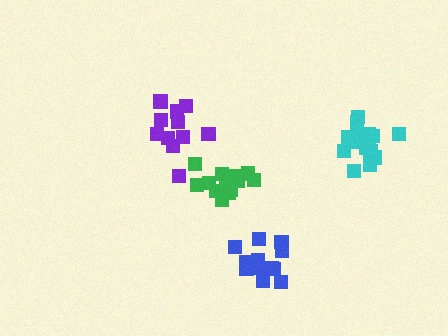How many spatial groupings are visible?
There are 4 spatial groupings.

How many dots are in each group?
Group 1: 14 dots, Group 2: 16 dots, Group 3: 11 dots, Group 4: 13 dots (54 total).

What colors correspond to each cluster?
The clusters are colored: green, cyan, purple, blue.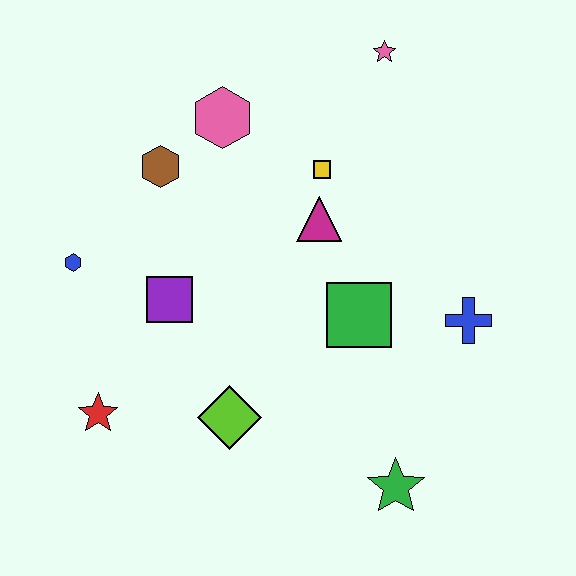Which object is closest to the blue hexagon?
The purple square is closest to the blue hexagon.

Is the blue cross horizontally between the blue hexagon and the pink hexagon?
No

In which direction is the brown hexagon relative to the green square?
The brown hexagon is to the left of the green square.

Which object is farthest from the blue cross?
The blue hexagon is farthest from the blue cross.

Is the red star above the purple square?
No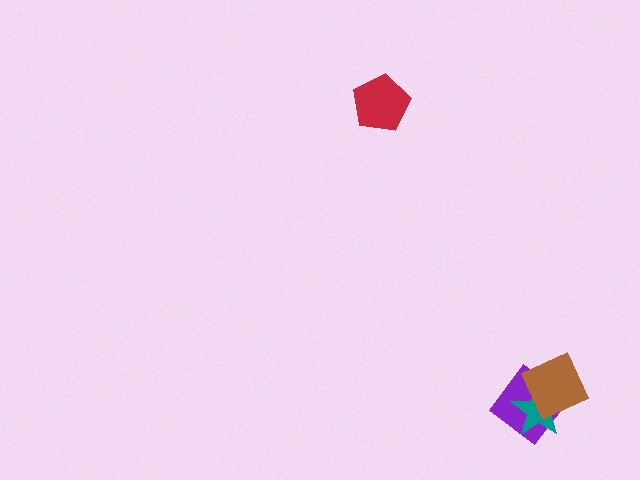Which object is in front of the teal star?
The brown square is in front of the teal star.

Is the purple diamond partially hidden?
Yes, it is partially covered by another shape.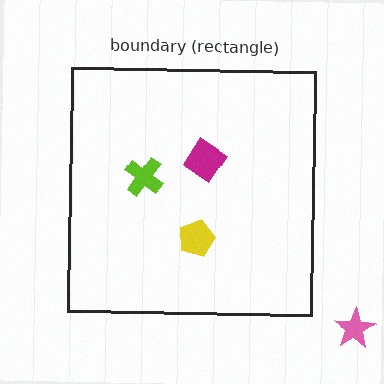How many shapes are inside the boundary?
3 inside, 1 outside.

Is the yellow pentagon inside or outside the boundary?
Inside.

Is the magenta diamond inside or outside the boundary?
Inside.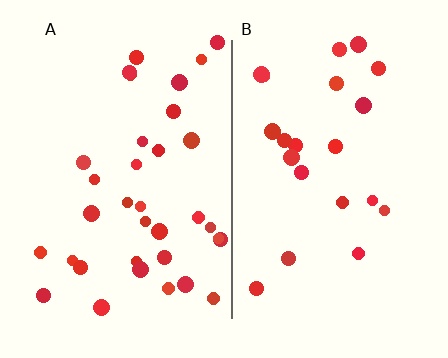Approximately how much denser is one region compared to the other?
Approximately 1.6× — region A over region B.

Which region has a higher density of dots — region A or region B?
A (the left).